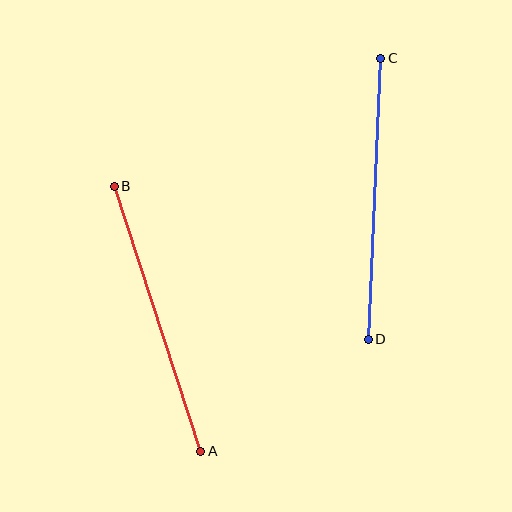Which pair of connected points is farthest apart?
Points C and D are farthest apart.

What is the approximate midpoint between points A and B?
The midpoint is at approximately (158, 319) pixels.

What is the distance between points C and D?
The distance is approximately 281 pixels.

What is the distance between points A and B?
The distance is approximately 279 pixels.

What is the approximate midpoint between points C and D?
The midpoint is at approximately (374, 199) pixels.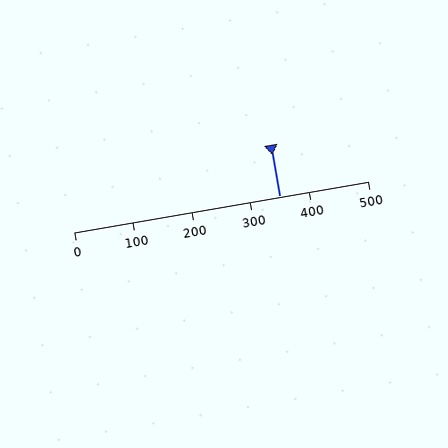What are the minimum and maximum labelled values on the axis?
The axis runs from 0 to 500.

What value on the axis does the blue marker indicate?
The marker indicates approximately 350.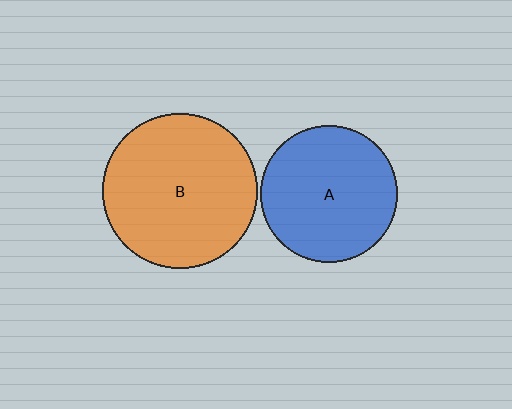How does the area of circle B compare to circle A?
Approximately 1.3 times.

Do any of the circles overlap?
No, none of the circles overlap.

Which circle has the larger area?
Circle B (orange).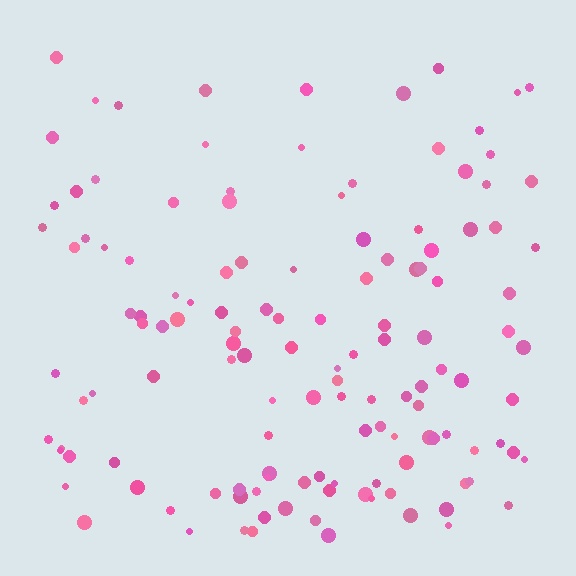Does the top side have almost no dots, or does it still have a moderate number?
Still a moderate number, just noticeably fewer than the bottom.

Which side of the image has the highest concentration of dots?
The bottom.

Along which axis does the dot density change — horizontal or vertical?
Vertical.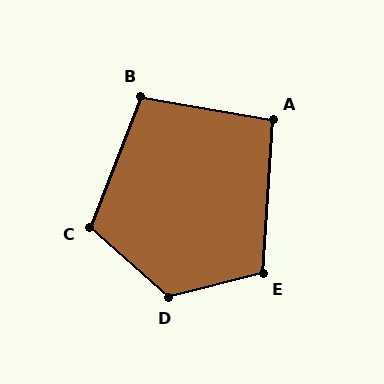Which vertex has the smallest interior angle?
A, at approximately 96 degrees.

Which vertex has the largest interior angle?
D, at approximately 124 degrees.